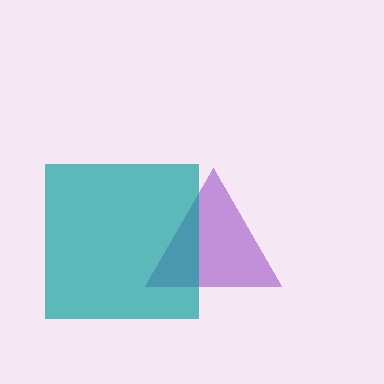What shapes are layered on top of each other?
The layered shapes are: a purple triangle, a teal square.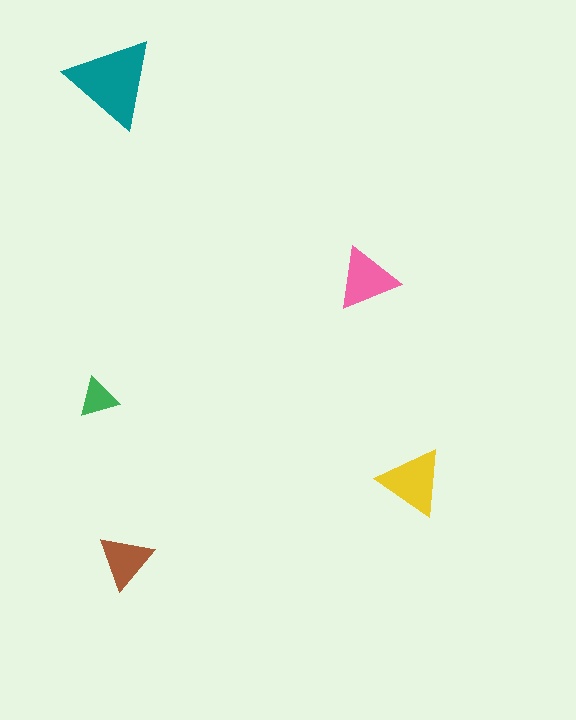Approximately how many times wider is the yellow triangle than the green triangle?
About 1.5 times wider.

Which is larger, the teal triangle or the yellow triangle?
The teal one.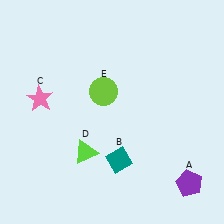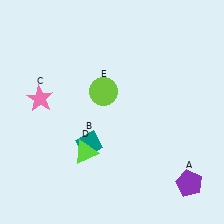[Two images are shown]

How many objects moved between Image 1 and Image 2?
1 object moved between the two images.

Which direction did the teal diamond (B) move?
The teal diamond (B) moved left.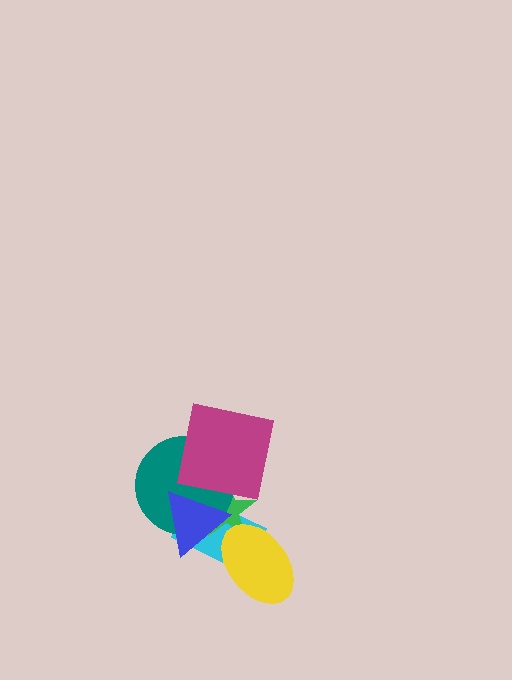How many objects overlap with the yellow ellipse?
2 objects overlap with the yellow ellipse.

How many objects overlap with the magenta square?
2 objects overlap with the magenta square.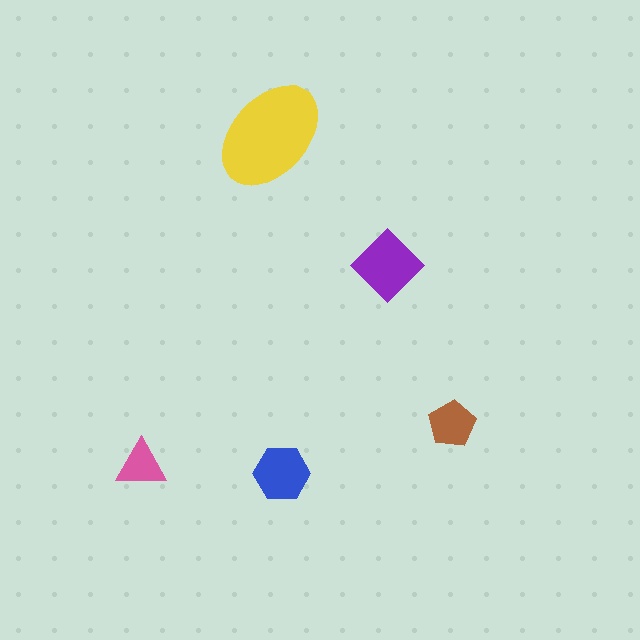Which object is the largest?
The yellow ellipse.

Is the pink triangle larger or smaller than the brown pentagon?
Smaller.